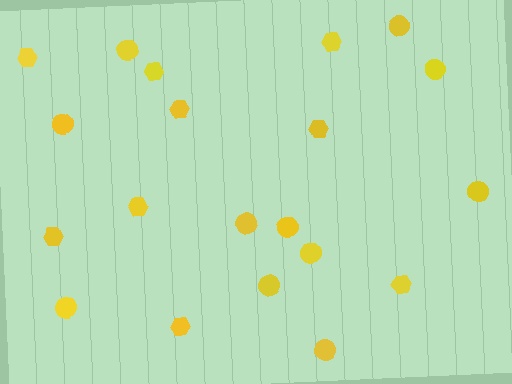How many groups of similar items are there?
There are 2 groups: one group of circles (11) and one group of hexagons (9).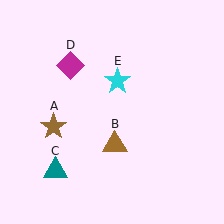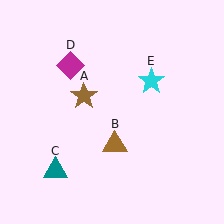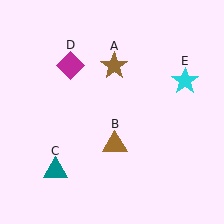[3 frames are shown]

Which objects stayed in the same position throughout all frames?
Brown triangle (object B) and teal triangle (object C) and magenta diamond (object D) remained stationary.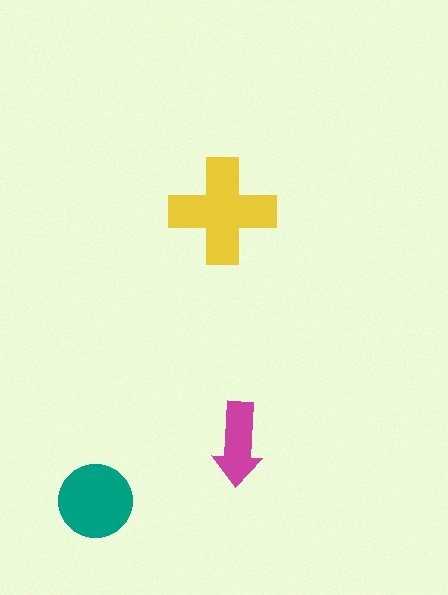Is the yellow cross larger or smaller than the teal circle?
Larger.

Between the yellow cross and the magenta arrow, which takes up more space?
The yellow cross.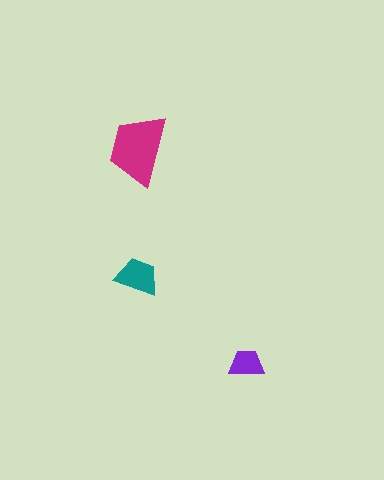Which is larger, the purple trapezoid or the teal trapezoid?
The teal one.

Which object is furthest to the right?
The purple trapezoid is rightmost.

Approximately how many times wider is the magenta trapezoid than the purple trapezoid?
About 2 times wider.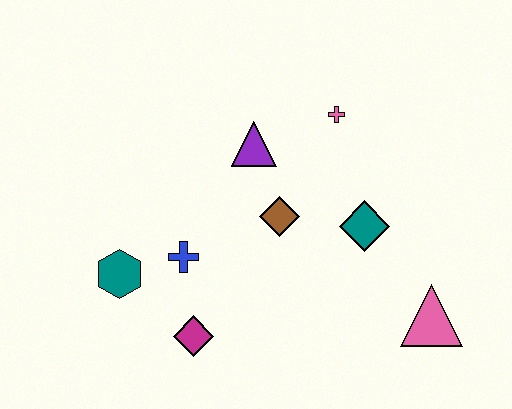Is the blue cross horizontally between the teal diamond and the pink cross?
No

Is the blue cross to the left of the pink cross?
Yes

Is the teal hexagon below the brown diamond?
Yes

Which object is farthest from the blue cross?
The pink triangle is farthest from the blue cross.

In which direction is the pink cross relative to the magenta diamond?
The pink cross is above the magenta diamond.